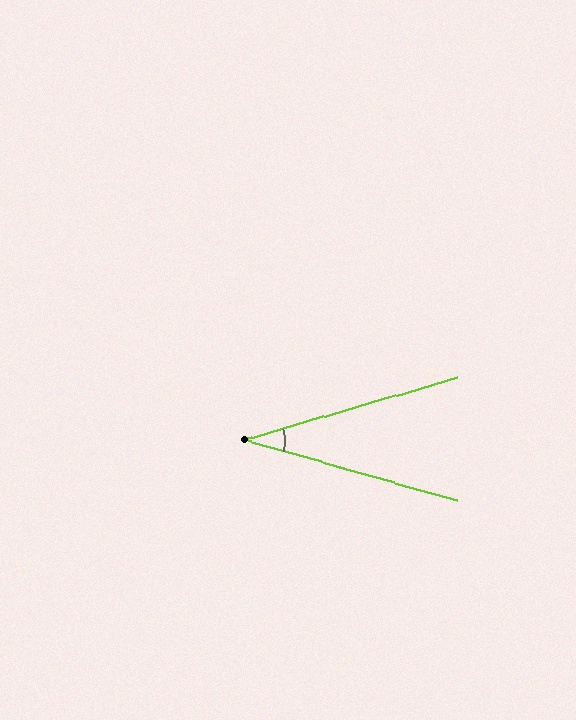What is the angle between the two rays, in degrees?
Approximately 32 degrees.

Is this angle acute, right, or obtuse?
It is acute.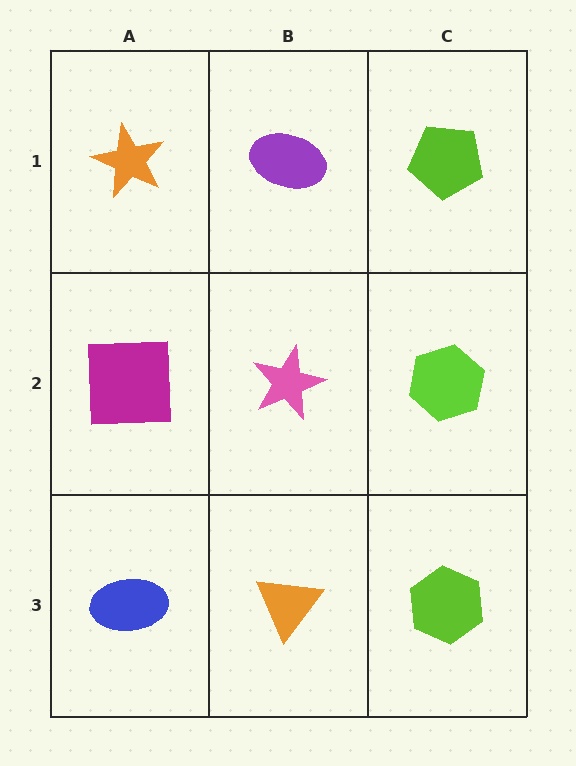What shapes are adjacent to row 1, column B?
A pink star (row 2, column B), an orange star (row 1, column A), a lime pentagon (row 1, column C).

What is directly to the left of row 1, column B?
An orange star.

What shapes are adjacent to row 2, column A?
An orange star (row 1, column A), a blue ellipse (row 3, column A), a pink star (row 2, column B).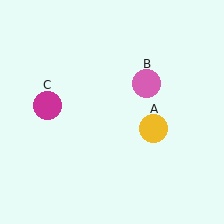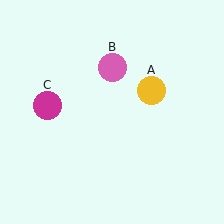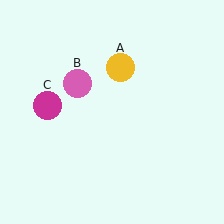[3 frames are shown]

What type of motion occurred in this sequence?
The yellow circle (object A), pink circle (object B) rotated counterclockwise around the center of the scene.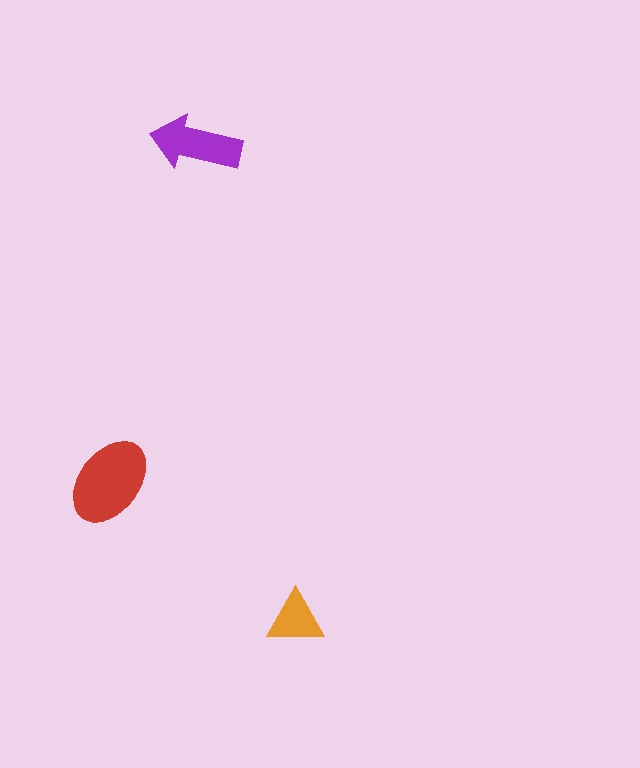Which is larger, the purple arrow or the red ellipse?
The red ellipse.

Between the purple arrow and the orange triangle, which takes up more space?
The purple arrow.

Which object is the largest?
The red ellipse.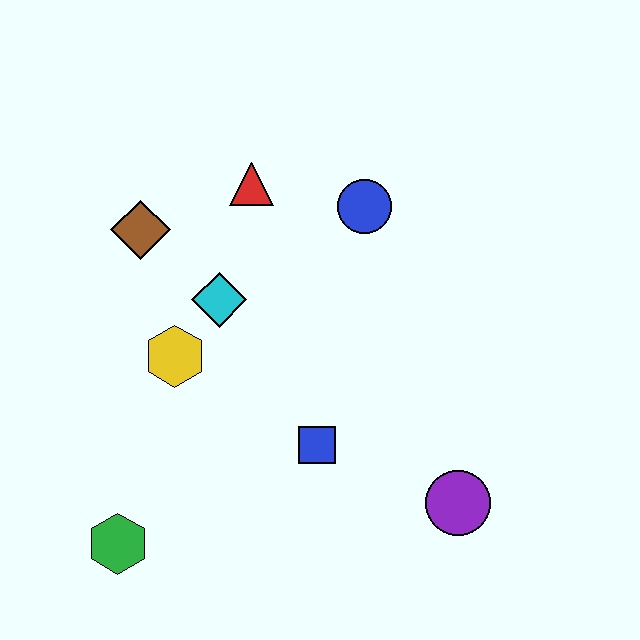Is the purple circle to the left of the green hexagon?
No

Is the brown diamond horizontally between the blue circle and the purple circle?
No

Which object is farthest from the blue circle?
The green hexagon is farthest from the blue circle.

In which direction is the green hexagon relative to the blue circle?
The green hexagon is below the blue circle.